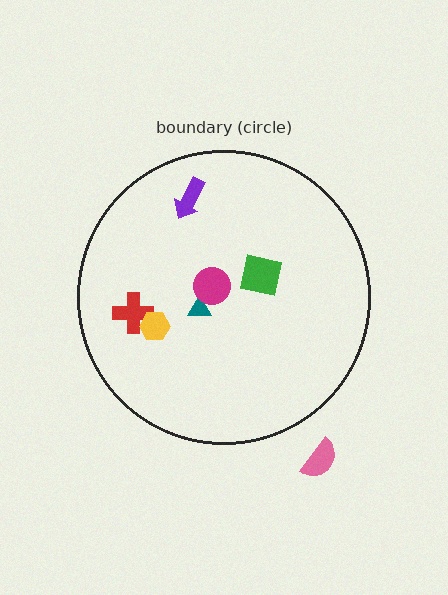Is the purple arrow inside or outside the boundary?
Inside.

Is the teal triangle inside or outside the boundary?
Inside.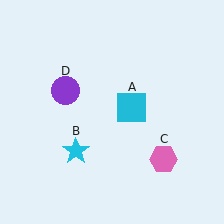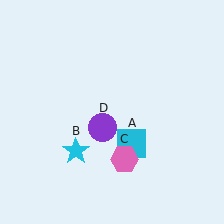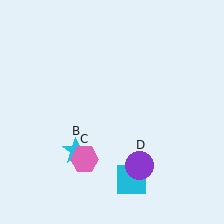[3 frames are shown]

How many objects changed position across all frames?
3 objects changed position: cyan square (object A), pink hexagon (object C), purple circle (object D).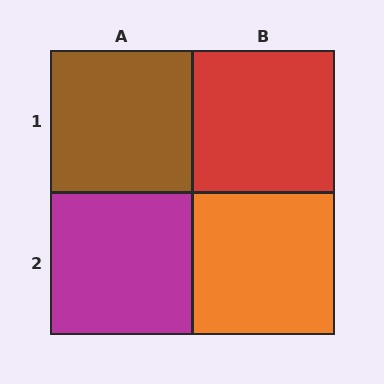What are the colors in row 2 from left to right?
Magenta, orange.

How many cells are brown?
1 cell is brown.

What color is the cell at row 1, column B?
Red.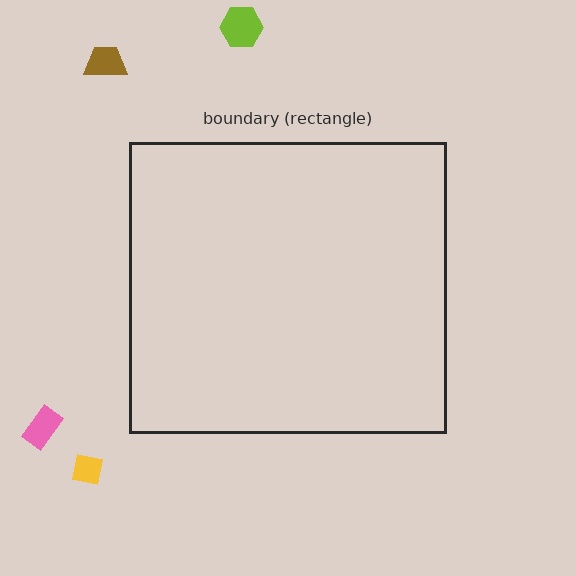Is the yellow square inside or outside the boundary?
Outside.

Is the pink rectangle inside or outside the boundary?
Outside.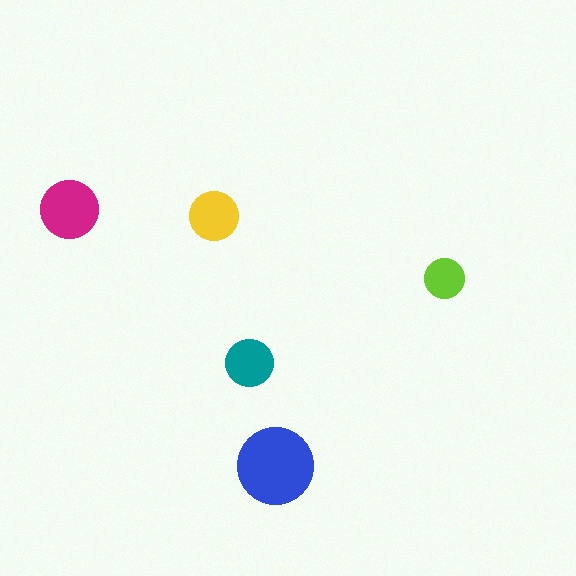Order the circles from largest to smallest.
the blue one, the magenta one, the yellow one, the teal one, the lime one.